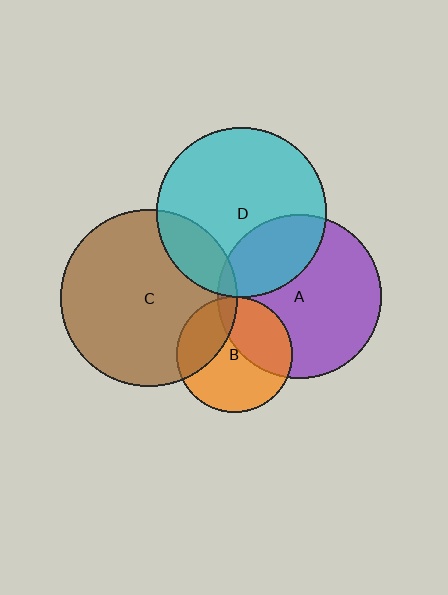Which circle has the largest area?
Circle C (brown).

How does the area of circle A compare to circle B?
Approximately 2.0 times.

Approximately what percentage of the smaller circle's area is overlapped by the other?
Approximately 30%.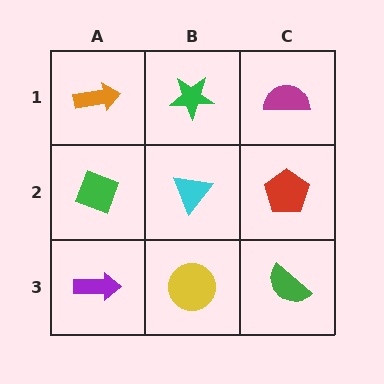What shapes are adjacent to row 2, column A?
An orange arrow (row 1, column A), a purple arrow (row 3, column A), a cyan triangle (row 2, column B).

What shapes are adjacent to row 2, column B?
A green star (row 1, column B), a yellow circle (row 3, column B), a green diamond (row 2, column A), a red pentagon (row 2, column C).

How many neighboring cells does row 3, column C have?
2.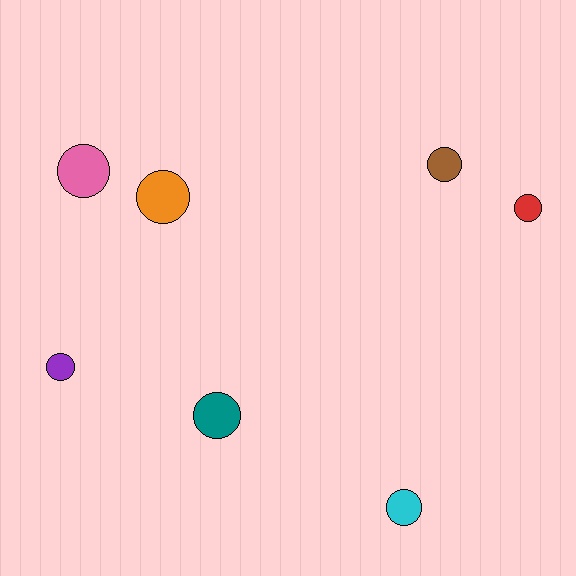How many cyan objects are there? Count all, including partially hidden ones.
There is 1 cyan object.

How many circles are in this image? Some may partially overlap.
There are 7 circles.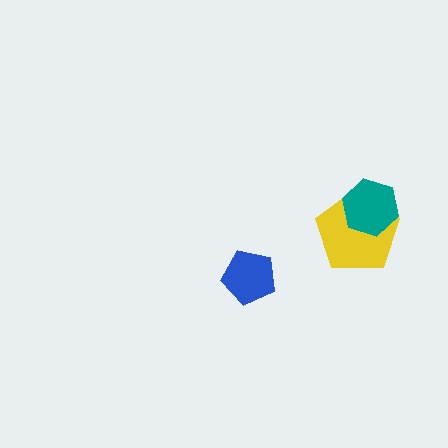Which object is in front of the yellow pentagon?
The teal hexagon is in front of the yellow pentagon.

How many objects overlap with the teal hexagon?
1 object overlaps with the teal hexagon.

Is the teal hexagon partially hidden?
No, no other shape covers it.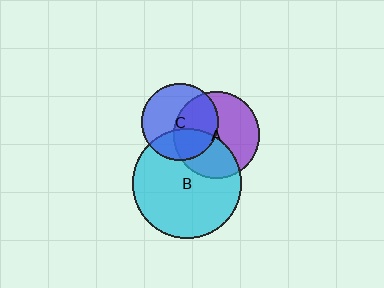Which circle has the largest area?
Circle B (cyan).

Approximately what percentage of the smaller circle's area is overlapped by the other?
Approximately 50%.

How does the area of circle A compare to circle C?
Approximately 1.3 times.